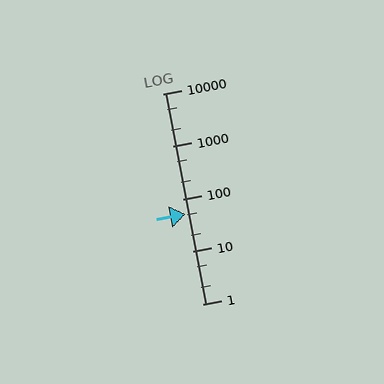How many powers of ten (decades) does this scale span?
The scale spans 4 decades, from 1 to 10000.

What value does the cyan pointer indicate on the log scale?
The pointer indicates approximately 51.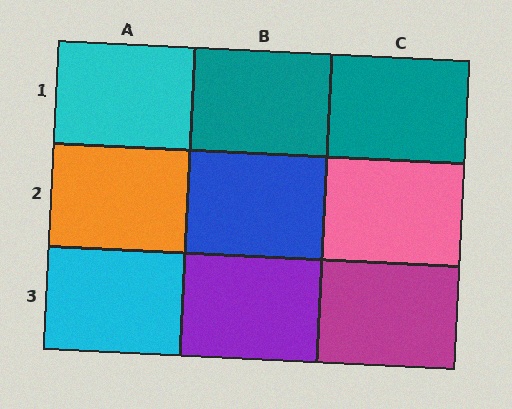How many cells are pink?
1 cell is pink.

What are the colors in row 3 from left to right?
Cyan, purple, magenta.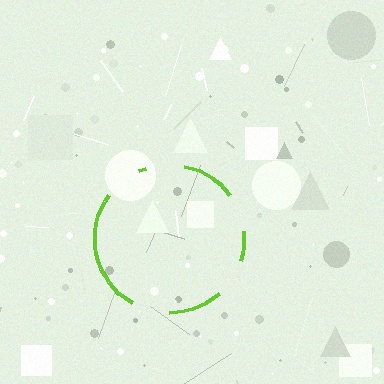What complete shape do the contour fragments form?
The contour fragments form a circle.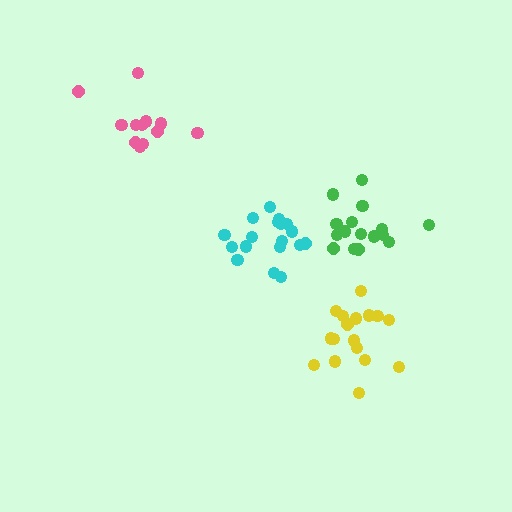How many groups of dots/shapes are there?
There are 4 groups.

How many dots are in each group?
Group 1: 17 dots, Group 2: 16 dots, Group 3: 12 dots, Group 4: 18 dots (63 total).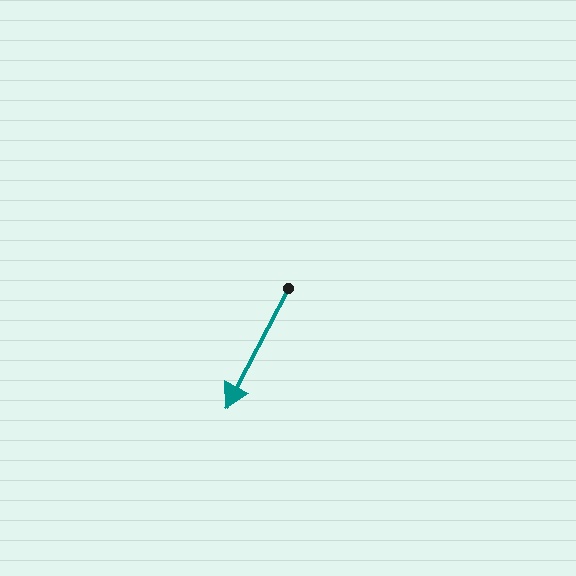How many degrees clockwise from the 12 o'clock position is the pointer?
Approximately 207 degrees.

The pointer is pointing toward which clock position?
Roughly 7 o'clock.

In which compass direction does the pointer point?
Southwest.